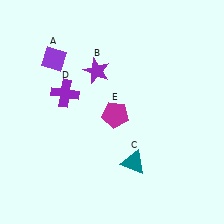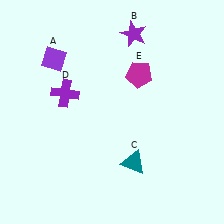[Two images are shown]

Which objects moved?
The objects that moved are: the purple star (B), the magenta pentagon (E).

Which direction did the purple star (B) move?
The purple star (B) moved right.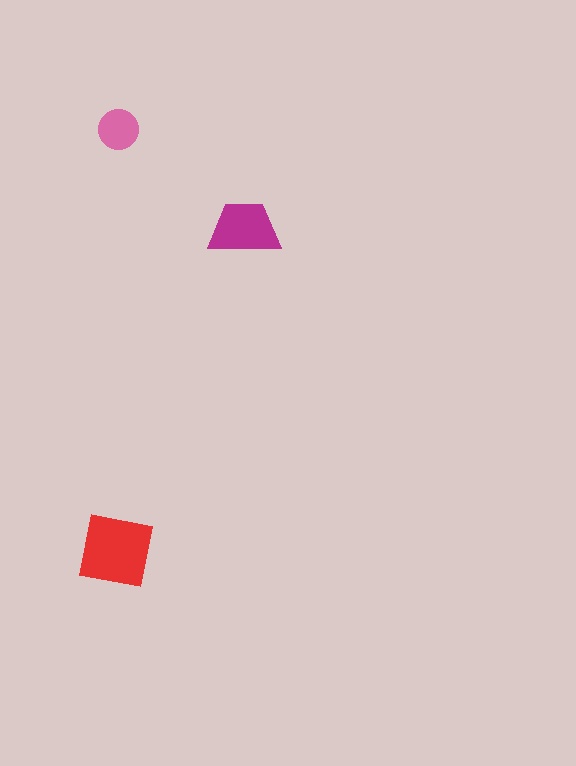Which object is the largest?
The red square.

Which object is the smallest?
The pink circle.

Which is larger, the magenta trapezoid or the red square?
The red square.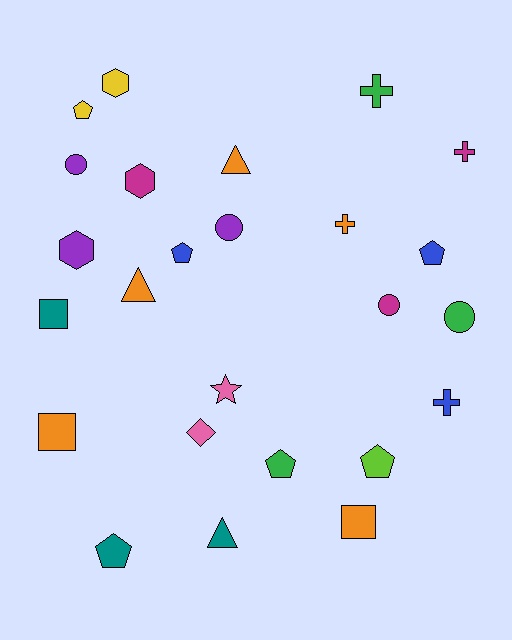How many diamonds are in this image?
There is 1 diamond.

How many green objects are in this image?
There are 3 green objects.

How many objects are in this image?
There are 25 objects.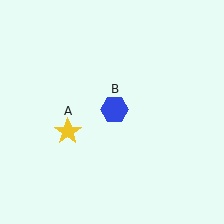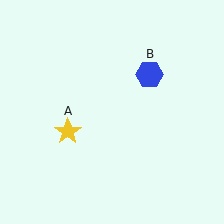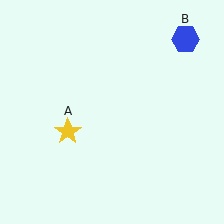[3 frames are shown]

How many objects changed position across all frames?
1 object changed position: blue hexagon (object B).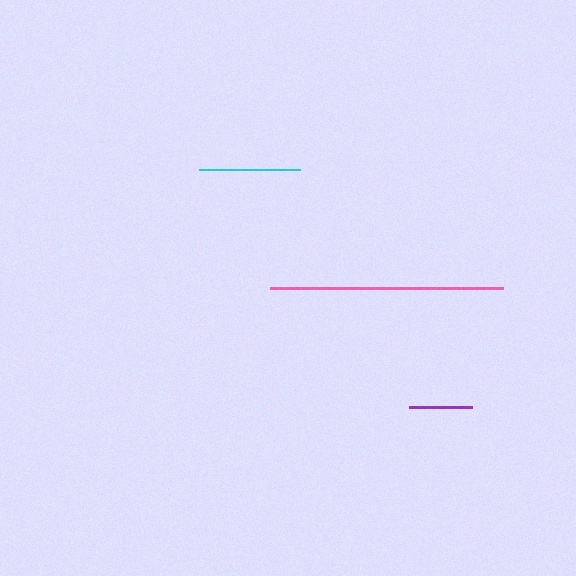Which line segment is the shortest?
The purple line is the shortest at approximately 62 pixels.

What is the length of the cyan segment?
The cyan segment is approximately 101 pixels long.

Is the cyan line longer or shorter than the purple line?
The cyan line is longer than the purple line.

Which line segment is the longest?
The pink line is the longest at approximately 233 pixels.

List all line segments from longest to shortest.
From longest to shortest: pink, cyan, purple.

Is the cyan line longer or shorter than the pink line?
The pink line is longer than the cyan line.